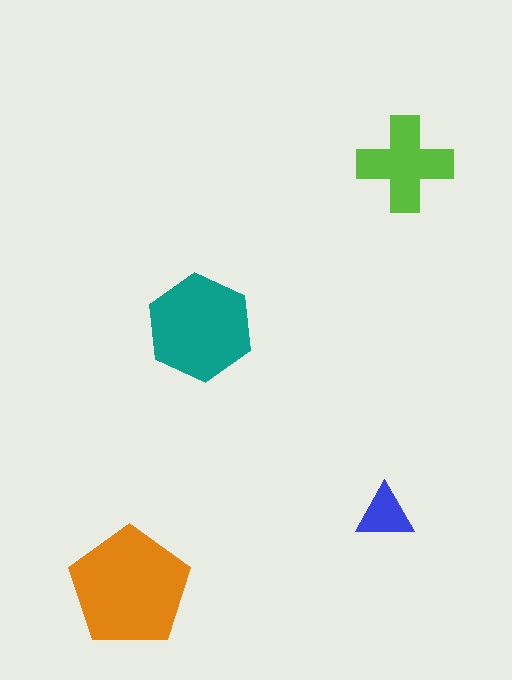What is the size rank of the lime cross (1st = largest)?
3rd.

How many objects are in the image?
There are 4 objects in the image.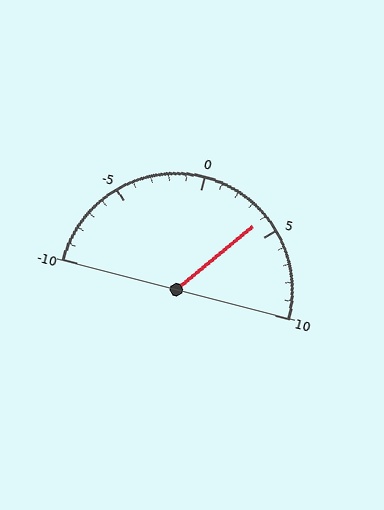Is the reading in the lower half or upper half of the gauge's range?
The reading is in the upper half of the range (-10 to 10).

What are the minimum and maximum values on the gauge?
The gauge ranges from -10 to 10.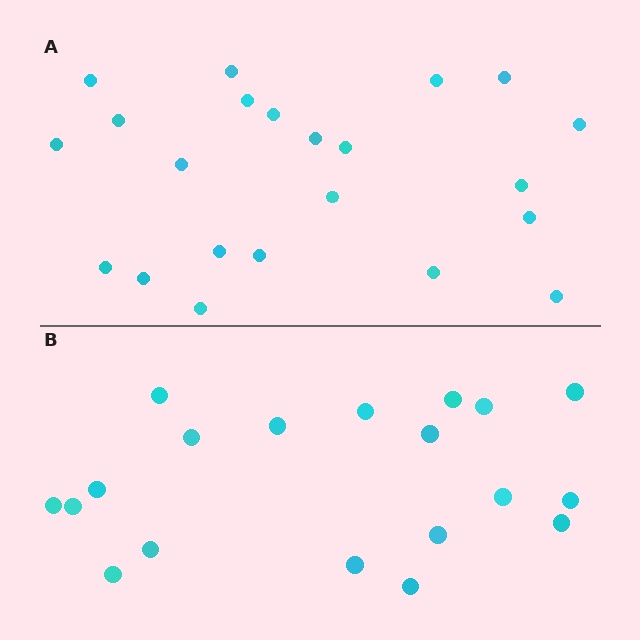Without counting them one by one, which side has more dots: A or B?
Region A (the top region) has more dots.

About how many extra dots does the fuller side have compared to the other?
Region A has just a few more — roughly 2 or 3 more dots than region B.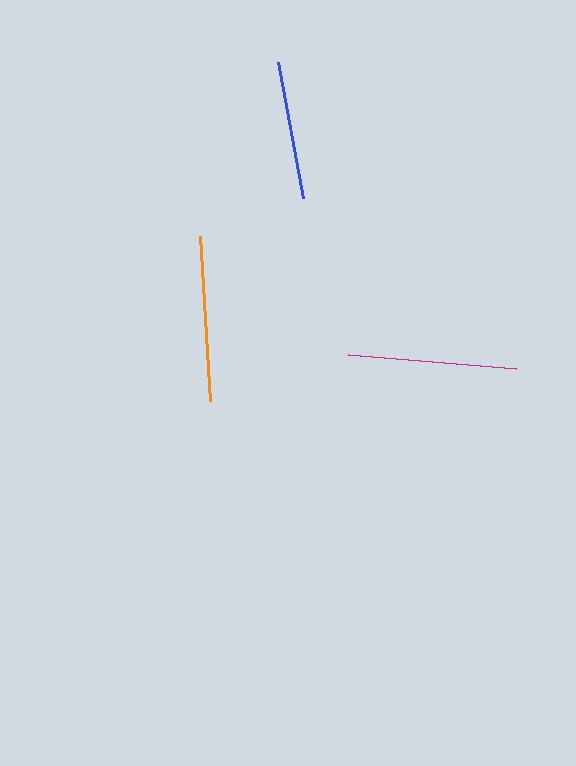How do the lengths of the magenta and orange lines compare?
The magenta and orange lines are approximately the same length.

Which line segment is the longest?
The magenta line is the longest at approximately 169 pixels.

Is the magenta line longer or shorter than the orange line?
The magenta line is longer than the orange line.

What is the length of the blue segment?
The blue segment is approximately 138 pixels long.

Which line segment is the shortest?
The blue line is the shortest at approximately 138 pixels.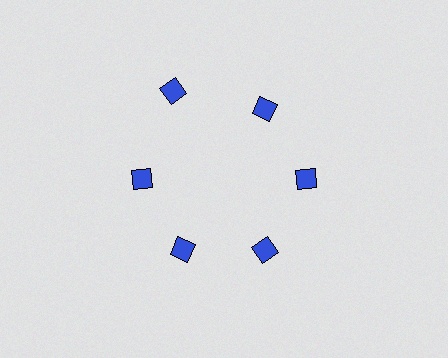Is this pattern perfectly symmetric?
No. The 6 blue squares are arranged in a ring, but one element near the 11 o'clock position is pushed outward from the center, breaking the 6-fold rotational symmetry.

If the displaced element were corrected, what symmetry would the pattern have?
It would have 6-fold rotational symmetry — the pattern would map onto itself every 60 degrees.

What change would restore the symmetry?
The symmetry would be restored by moving it inward, back onto the ring so that all 6 squares sit at equal angles and equal distance from the center.